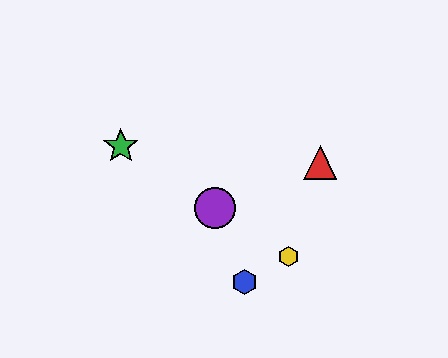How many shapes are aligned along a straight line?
3 shapes (the green star, the yellow hexagon, the purple circle) are aligned along a straight line.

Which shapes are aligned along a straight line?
The green star, the yellow hexagon, the purple circle are aligned along a straight line.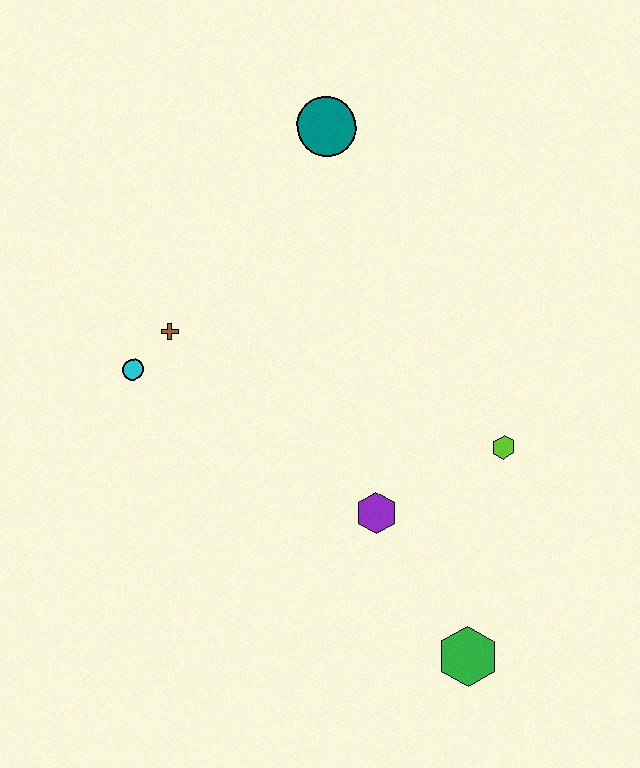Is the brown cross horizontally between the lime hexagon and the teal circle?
No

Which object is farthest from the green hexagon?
The teal circle is farthest from the green hexagon.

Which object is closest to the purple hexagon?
The lime hexagon is closest to the purple hexagon.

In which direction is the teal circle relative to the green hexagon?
The teal circle is above the green hexagon.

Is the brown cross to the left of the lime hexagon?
Yes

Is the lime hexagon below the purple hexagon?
No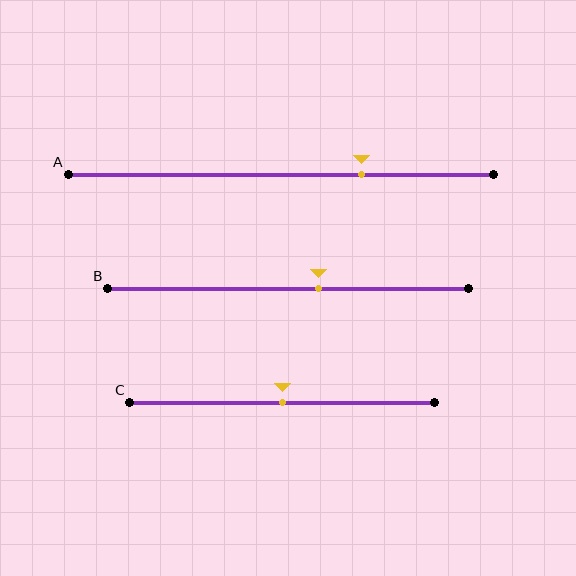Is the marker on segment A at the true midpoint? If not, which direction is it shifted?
No, the marker on segment A is shifted to the right by about 19% of the segment length.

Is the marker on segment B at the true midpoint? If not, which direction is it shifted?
No, the marker on segment B is shifted to the right by about 8% of the segment length.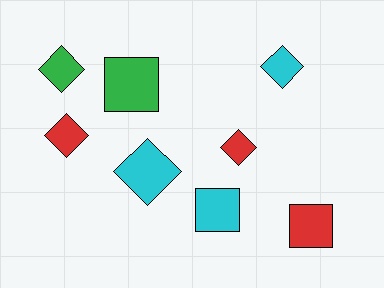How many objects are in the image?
There are 8 objects.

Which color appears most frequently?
Cyan, with 3 objects.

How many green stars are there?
There are no green stars.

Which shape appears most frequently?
Diamond, with 5 objects.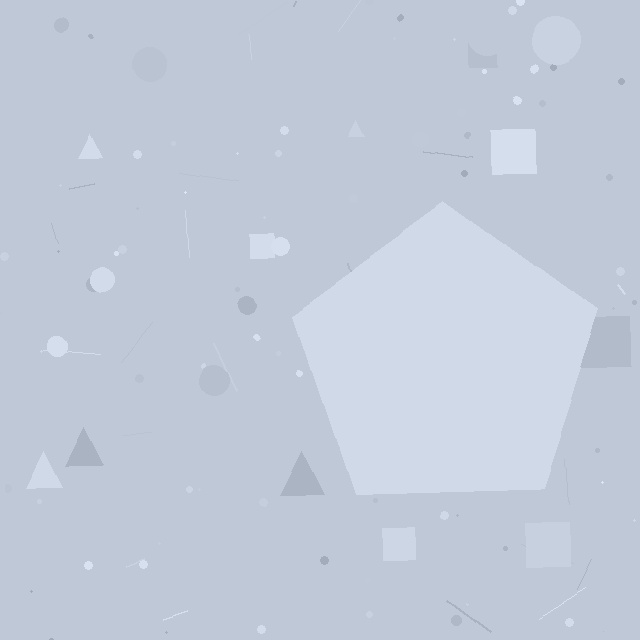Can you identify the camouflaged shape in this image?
The camouflaged shape is a pentagon.